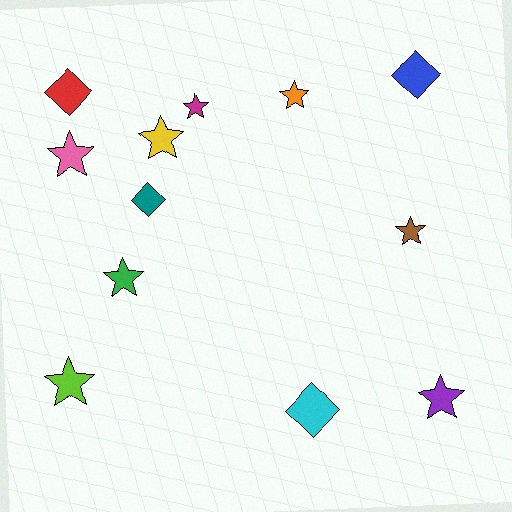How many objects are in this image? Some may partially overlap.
There are 12 objects.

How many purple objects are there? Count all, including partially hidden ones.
There is 1 purple object.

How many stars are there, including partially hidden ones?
There are 8 stars.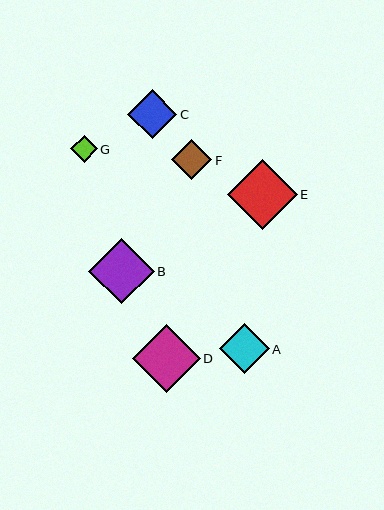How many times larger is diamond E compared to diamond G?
Diamond E is approximately 2.6 times the size of diamond G.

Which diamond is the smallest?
Diamond G is the smallest with a size of approximately 27 pixels.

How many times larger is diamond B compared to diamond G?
Diamond B is approximately 2.5 times the size of diamond G.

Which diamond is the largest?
Diamond E is the largest with a size of approximately 70 pixels.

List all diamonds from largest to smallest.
From largest to smallest: E, D, B, A, C, F, G.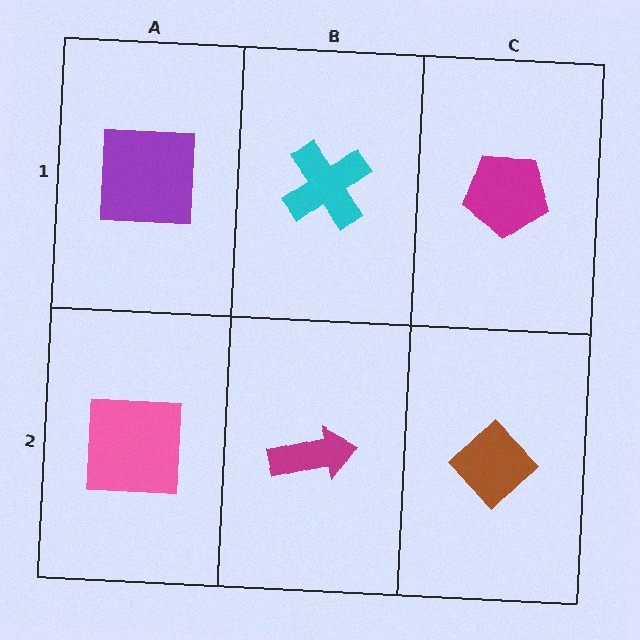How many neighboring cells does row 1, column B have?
3.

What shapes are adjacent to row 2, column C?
A magenta pentagon (row 1, column C), a magenta arrow (row 2, column B).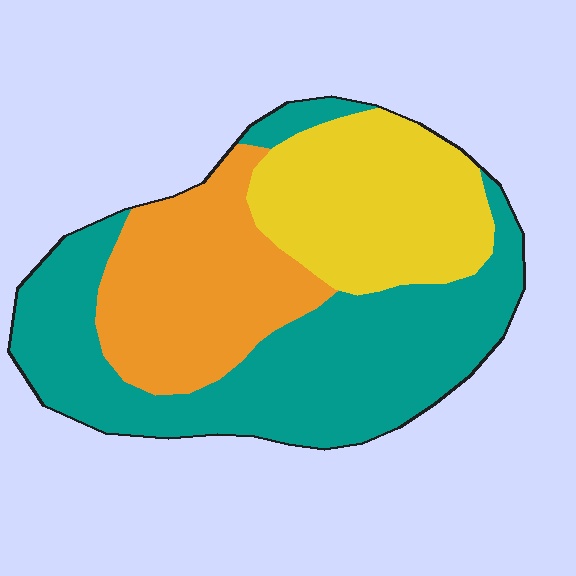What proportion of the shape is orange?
Orange covers around 25% of the shape.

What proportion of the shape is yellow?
Yellow covers around 25% of the shape.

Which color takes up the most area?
Teal, at roughly 45%.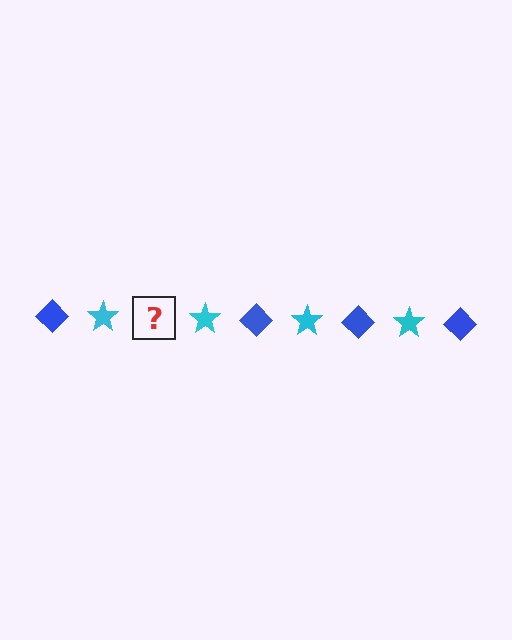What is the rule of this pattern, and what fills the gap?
The rule is that the pattern alternates between blue diamond and cyan star. The gap should be filled with a blue diamond.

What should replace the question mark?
The question mark should be replaced with a blue diamond.